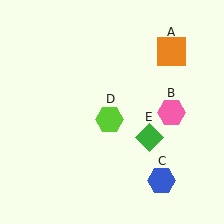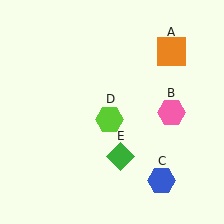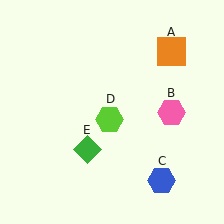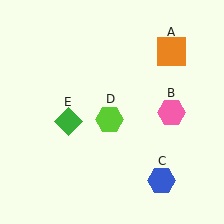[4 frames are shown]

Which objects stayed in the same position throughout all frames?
Orange square (object A) and pink hexagon (object B) and blue hexagon (object C) and lime hexagon (object D) remained stationary.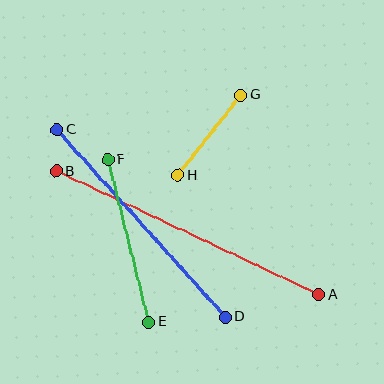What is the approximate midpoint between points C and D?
The midpoint is at approximately (141, 223) pixels.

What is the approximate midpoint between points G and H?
The midpoint is at approximately (210, 135) pixels.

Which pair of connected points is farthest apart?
Points A and B are farthest apart.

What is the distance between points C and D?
The distance is approximately 252 pixels.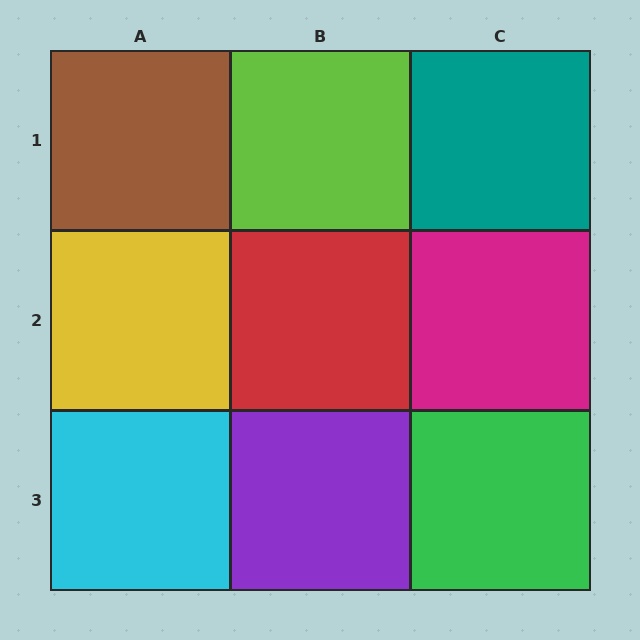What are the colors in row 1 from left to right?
Brown, lime, teal.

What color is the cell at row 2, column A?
Yellow.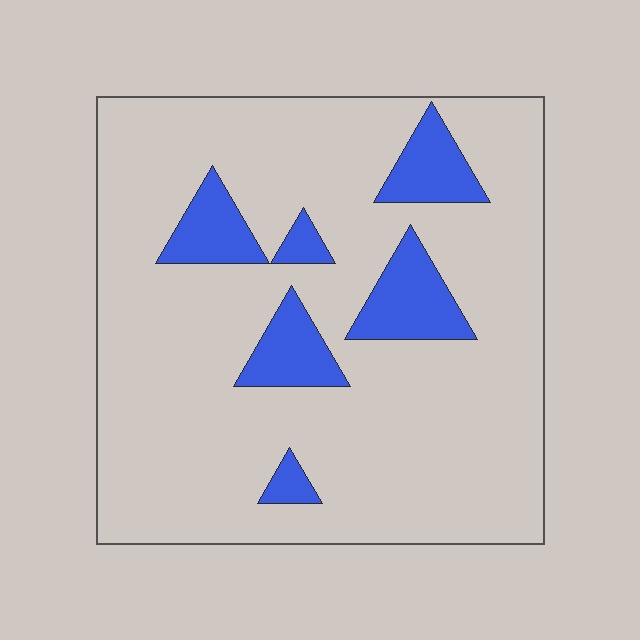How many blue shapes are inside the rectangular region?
6.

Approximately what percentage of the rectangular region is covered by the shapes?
Approximately 15%.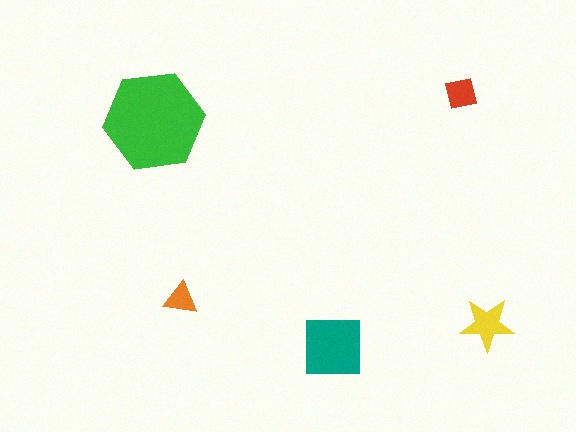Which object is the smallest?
The orange triangle.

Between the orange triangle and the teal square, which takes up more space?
The teal square.